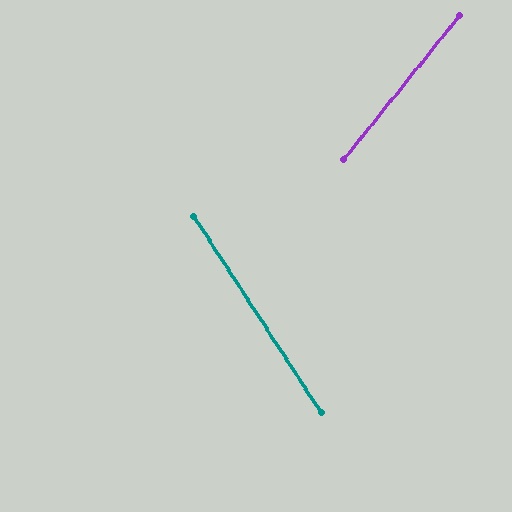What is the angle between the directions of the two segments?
Approximately 72 degrees.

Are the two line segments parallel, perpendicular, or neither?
Neither parallel nor perpendicular — they differ by about 72°.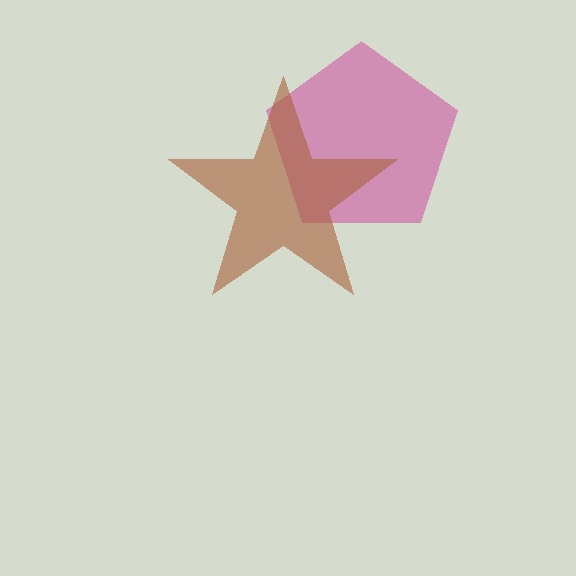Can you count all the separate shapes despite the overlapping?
Yes, there are 2 separate shapes.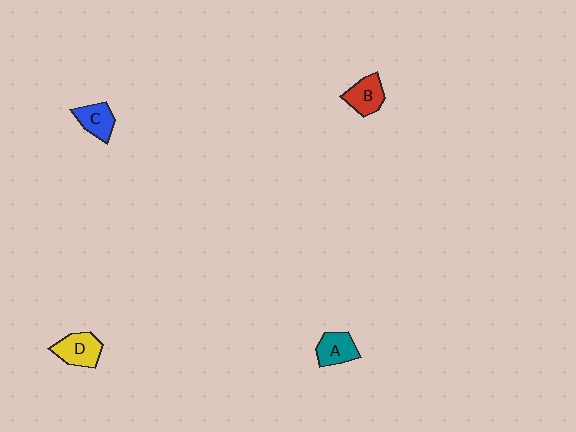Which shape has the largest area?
Shape D (yellow).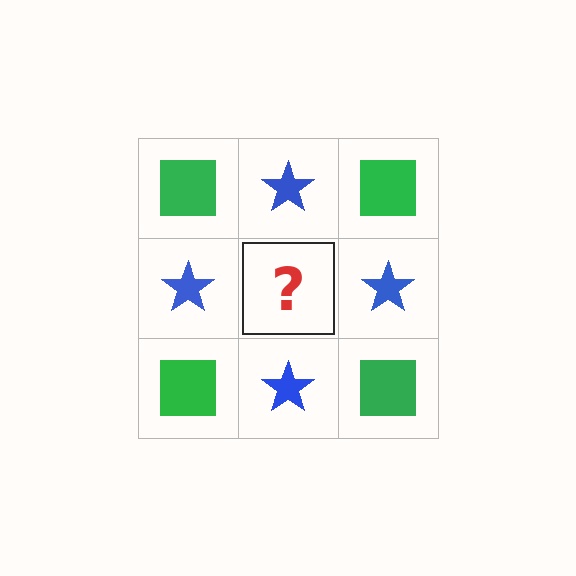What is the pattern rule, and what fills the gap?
The rule is that it alternates green square and blue star in a checkerboard pattern. The gap should be filled with a green square.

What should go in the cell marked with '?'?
The missing cell should contain a green square.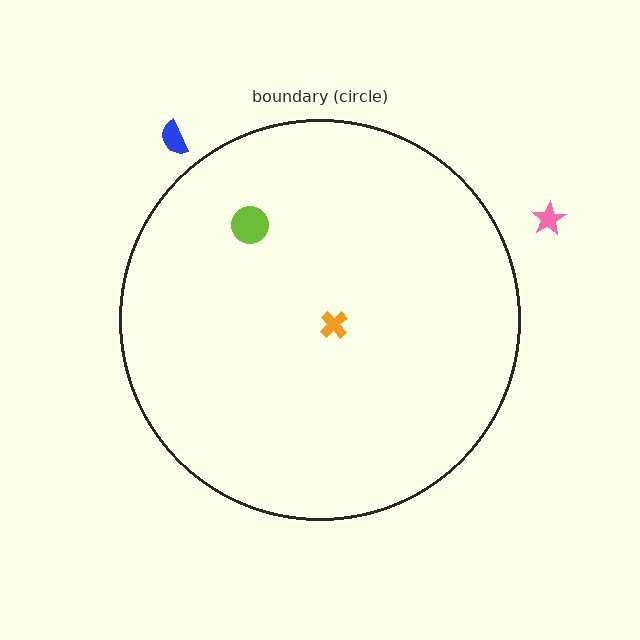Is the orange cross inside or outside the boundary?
Inside.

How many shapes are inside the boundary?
2 inside, 2 outside.